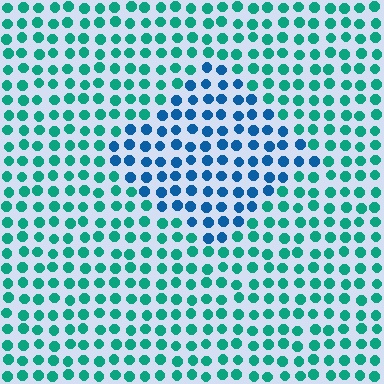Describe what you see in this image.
The image is filled with small teal elements in a uniform arrangement. A diamond-shaped region is visible where the elements are tinted to a slightly different hue, forming a subtle color boundary.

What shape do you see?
I see a diamond.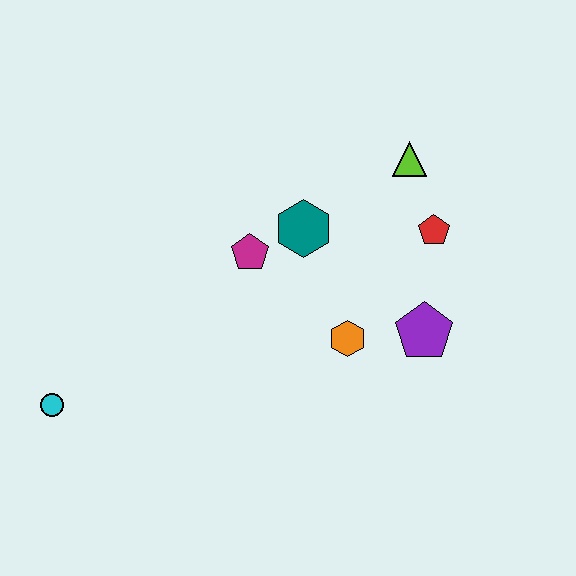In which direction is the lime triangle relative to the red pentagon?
The lime triangle is above the red pentagon.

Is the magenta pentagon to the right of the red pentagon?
No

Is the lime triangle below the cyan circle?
No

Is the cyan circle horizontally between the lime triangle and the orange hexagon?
No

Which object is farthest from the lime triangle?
The cyan circle is farthest from the lime triangle.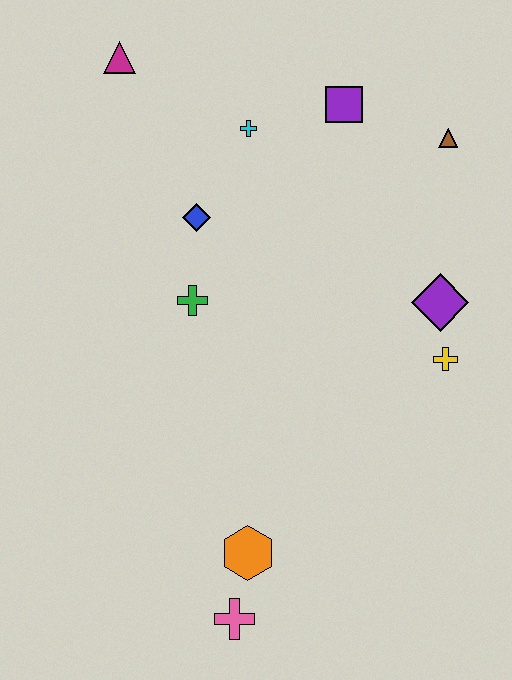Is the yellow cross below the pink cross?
No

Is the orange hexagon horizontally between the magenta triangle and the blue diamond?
No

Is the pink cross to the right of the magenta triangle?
Yes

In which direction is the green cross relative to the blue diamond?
The green cross is below the blue diamond.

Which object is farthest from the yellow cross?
The magenta triangle is farthest from the yellow cross.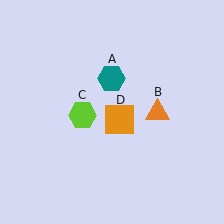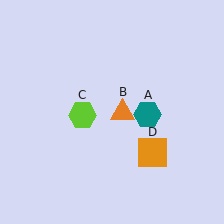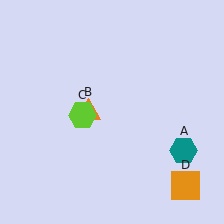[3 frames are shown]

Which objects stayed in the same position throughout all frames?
Lime hexagon (object C) remained stationary.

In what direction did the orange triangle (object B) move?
The orange triangle (object B) moved left.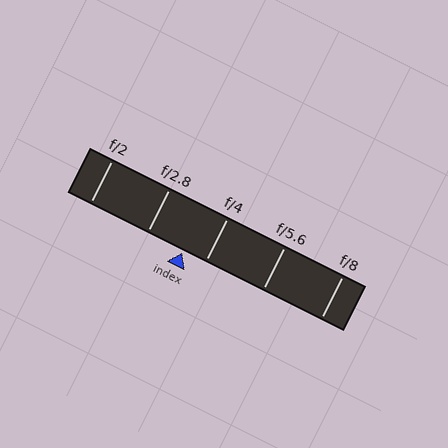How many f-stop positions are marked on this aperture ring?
There are 5 f-stop positions marked.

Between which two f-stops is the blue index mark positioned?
The index mark is between f/2.8 and f/4.